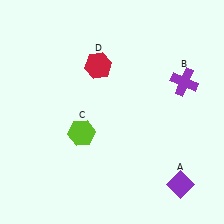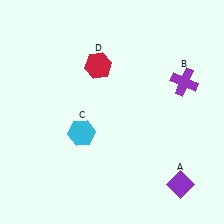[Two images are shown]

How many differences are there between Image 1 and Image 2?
There is 1 difference between the two images.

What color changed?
The hexagon (C) changed from lime in Image 1 to cyan in Image 2.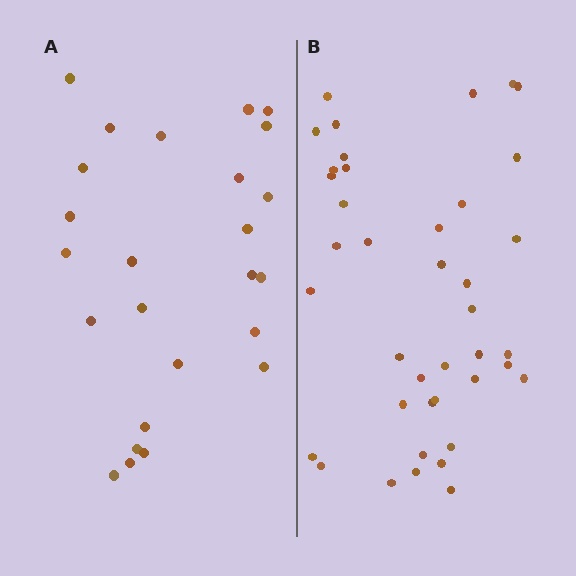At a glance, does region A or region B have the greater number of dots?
Region B (the right region) has more dots.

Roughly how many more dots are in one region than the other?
Region B has approximately 15 more dots than region A.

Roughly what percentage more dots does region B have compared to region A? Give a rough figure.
About 60% more.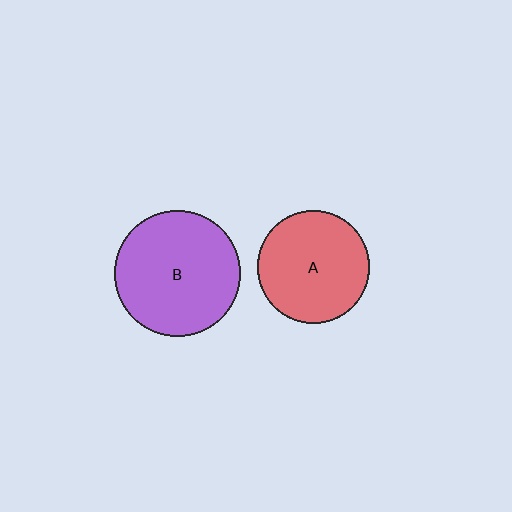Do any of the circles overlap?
No, none of the circles overlap.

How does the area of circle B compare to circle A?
Approximately 1.3 times.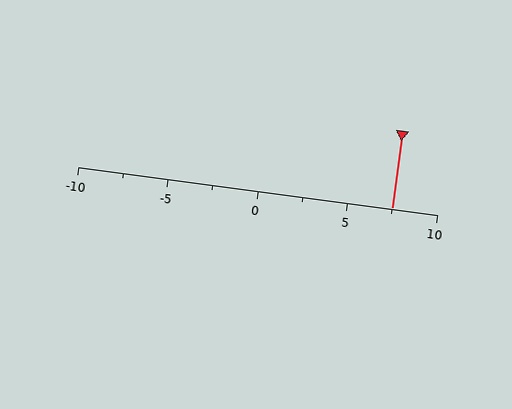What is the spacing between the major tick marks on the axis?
The major ticks are spaced 5 apart.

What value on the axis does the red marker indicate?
The marker indicates approximately 7.5.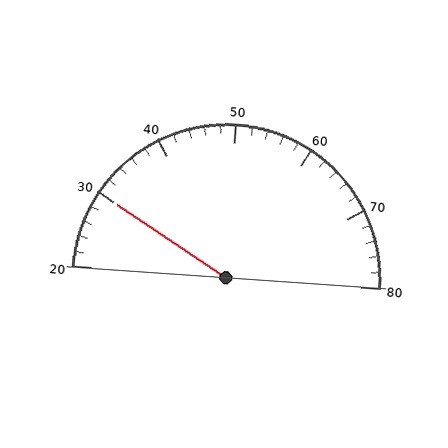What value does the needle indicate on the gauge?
The needle indicates approximately 30.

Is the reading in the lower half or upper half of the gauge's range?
The reading is in the lower half of the range (20 to 80).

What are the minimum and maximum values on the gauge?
The gauge ranges from 20 to 80.